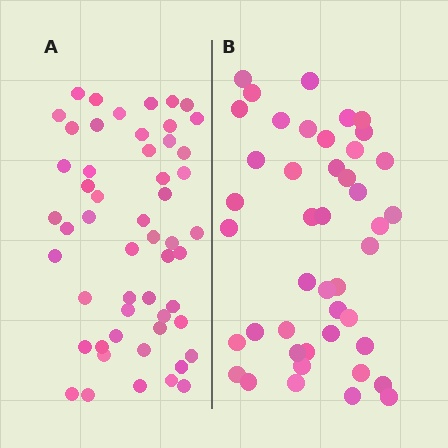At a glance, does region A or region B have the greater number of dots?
Region A (the left region) has more dots.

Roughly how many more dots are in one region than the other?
Region A has roughly 8 or so more dots than region B.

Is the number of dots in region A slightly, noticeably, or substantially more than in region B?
Region A has only slightly more — the two regions are fairly close. The ratio is roughly 1.2 to 1.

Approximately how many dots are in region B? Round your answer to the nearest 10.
About 40 dots. (The exact count is 44, which rounds to 40.)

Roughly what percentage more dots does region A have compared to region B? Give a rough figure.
About 20% more.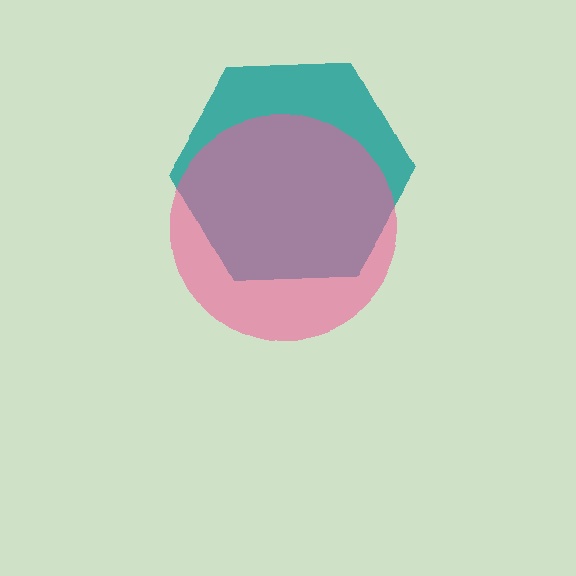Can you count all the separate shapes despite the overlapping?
Yes, there are 2 separate shapes.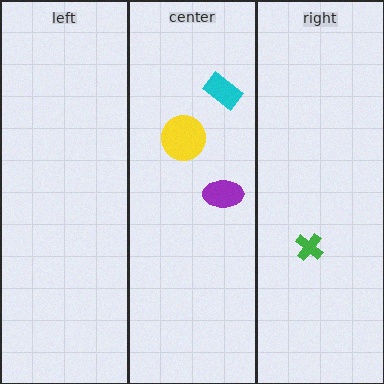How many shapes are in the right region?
1.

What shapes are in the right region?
The green cross.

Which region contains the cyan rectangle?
The center region.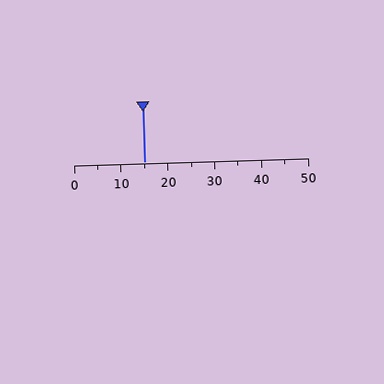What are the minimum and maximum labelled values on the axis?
The axis runs from 0 to 50.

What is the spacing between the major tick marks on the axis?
The major ticks are spaced 10 apart.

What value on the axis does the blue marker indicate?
The marker indicates approximately 15.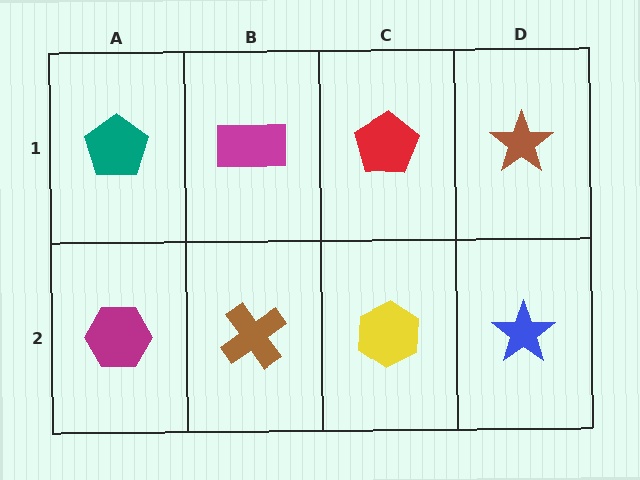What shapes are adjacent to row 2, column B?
A magenta rectangle (row 1, column B), a magenta hexagon (row 2, column A), a yellow hexagon (row 2, column C).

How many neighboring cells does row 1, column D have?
2.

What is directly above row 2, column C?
A red pentagon.